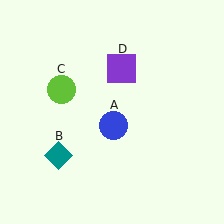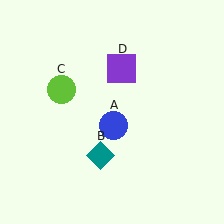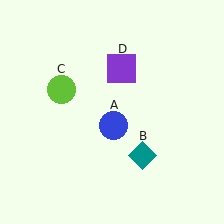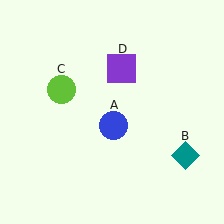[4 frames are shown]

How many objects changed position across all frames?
1 object changed position: teal diamond (object B).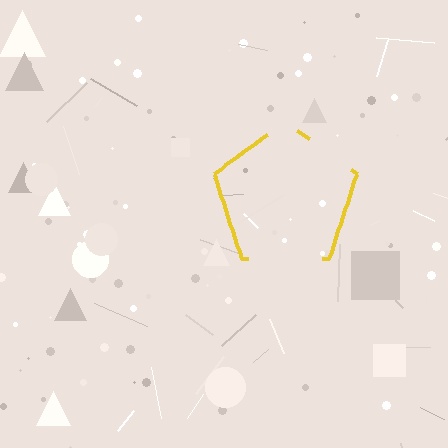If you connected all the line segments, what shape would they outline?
They would outline a pentagon.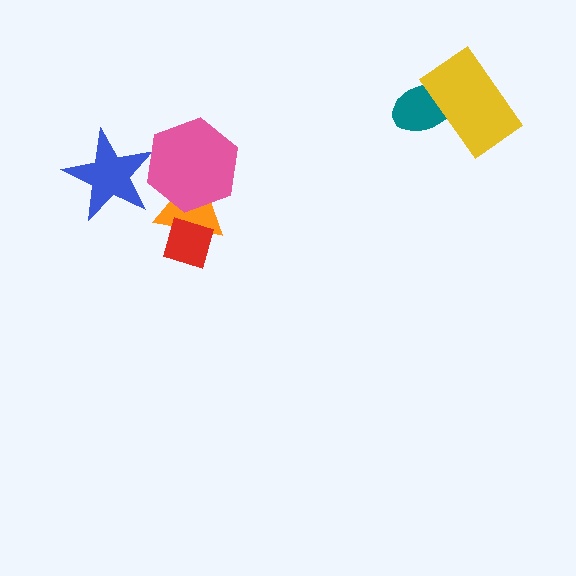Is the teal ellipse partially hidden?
Yes, it is partially covered by another shape.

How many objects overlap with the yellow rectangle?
1 object overlaps with the yellow rectangle.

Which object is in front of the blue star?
The pink hexagon is in front of the blue star.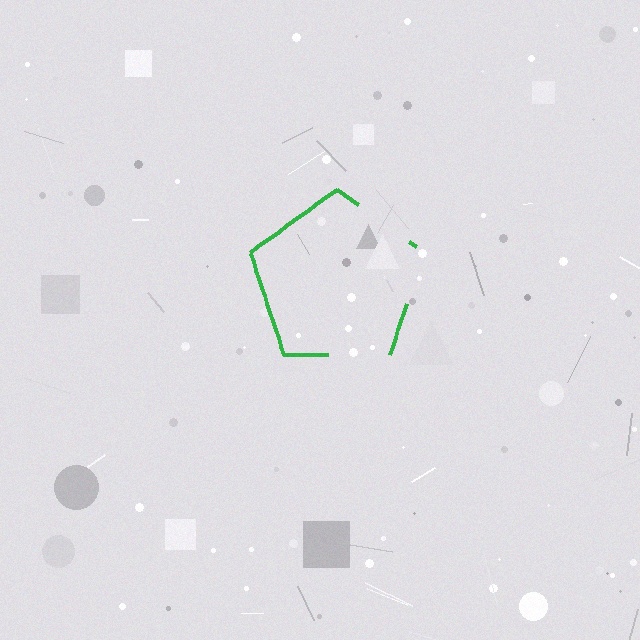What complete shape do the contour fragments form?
The contour fragments form a pentagon.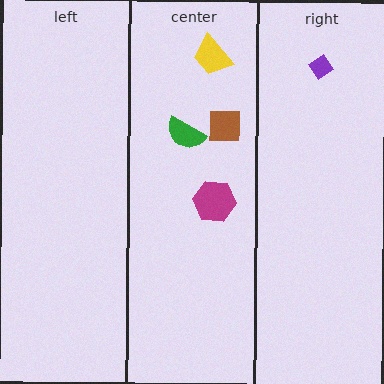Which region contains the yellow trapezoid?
The center region.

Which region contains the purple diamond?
The right region.